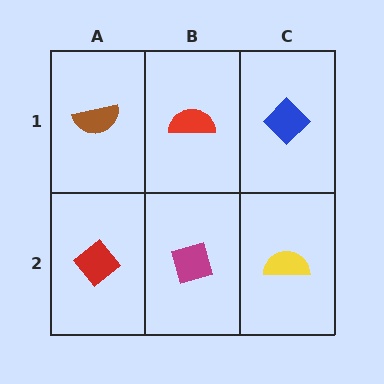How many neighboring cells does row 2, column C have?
2.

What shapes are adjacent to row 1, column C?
A yellow semicircle (row 2, column C), a red semicircle (row 1, column B).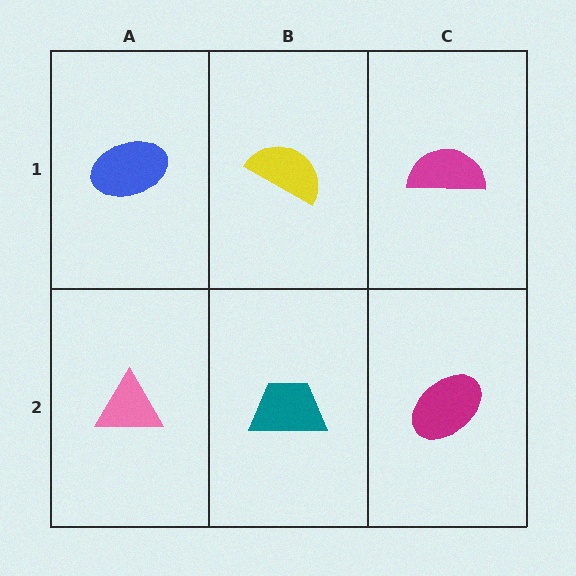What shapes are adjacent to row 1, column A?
A pink triangle (row 2, column A), a yellow semicircle (row 1, column B).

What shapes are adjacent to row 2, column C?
A magenta semicircle (row 1, column C), a teal trapezoid (row 2, column B).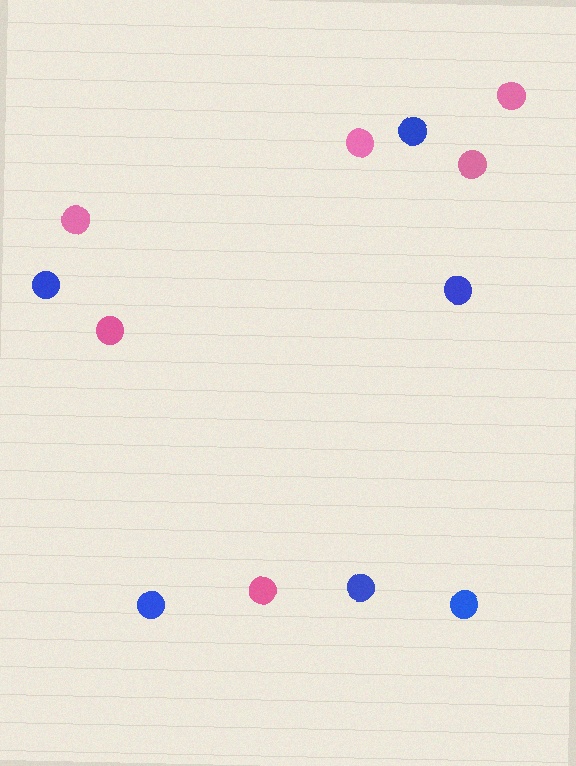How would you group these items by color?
There are 2 groups: one group of pink circles (6) and one group of blue circles (6).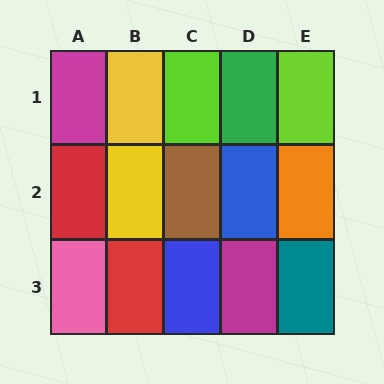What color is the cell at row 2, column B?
Yellow.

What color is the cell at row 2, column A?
Red.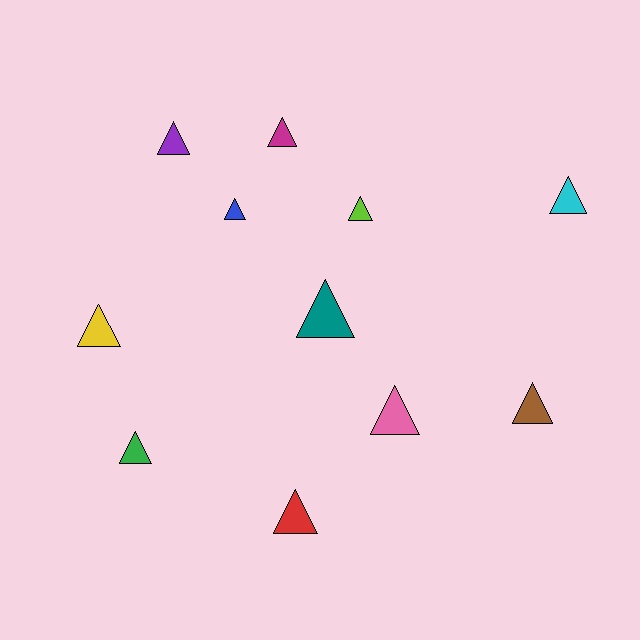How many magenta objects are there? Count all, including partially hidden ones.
There is 1 magenta object.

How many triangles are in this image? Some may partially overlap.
There are 11 triangles.